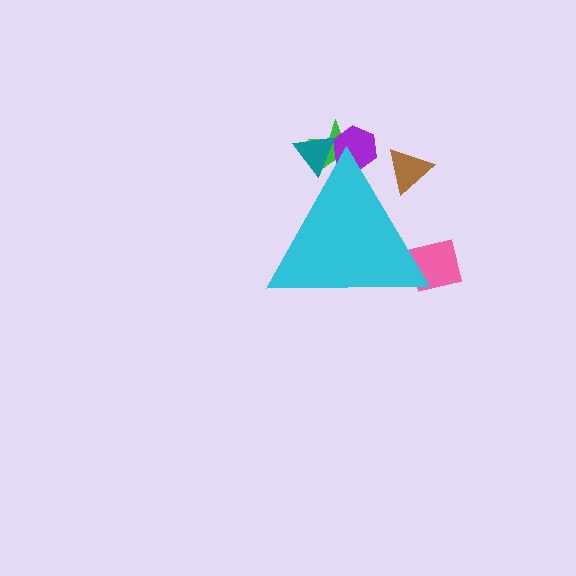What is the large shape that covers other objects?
A cyan triangle.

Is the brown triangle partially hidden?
Yes, the brown triangle is partially hidden behind the cyan triangle.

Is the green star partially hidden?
Yes, the green star is partially hidden behind the cyan triangle.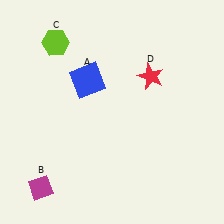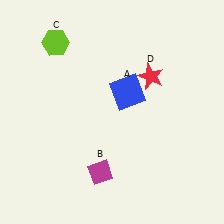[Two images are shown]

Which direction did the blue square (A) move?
The blue square (A) moved right.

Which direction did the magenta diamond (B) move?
The magenta diamond (B) moved right.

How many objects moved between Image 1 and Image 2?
2 objects moved between the two images.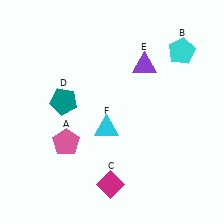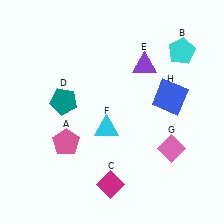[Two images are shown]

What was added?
A pink diamond (G), a blue square (H) were added in Image 2.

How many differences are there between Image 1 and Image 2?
There are 2 differences between the two images.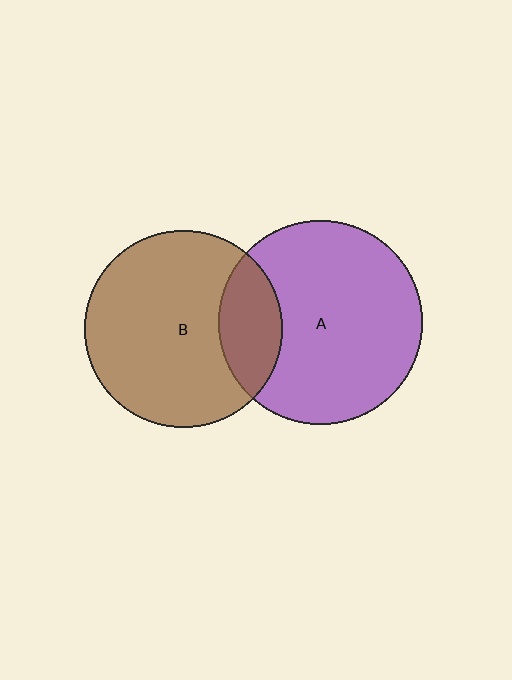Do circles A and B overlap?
Yes.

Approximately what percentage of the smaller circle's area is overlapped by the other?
Approximately 20%.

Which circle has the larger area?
Circle A (purple).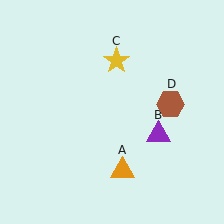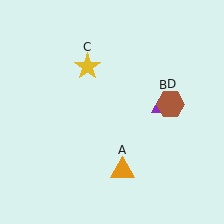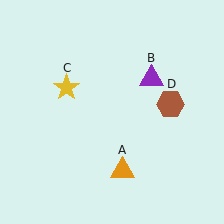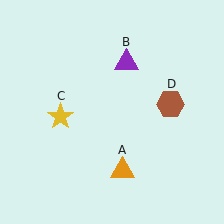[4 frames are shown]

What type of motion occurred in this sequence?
The purple triangle (object B), yellow star (object C) rotated counterclockwise around the center of the scene.